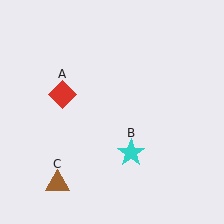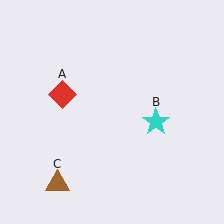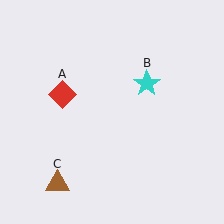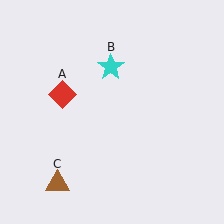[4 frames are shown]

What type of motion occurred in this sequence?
The cyan star (object B) rotated counterclockwise around the center of the scene.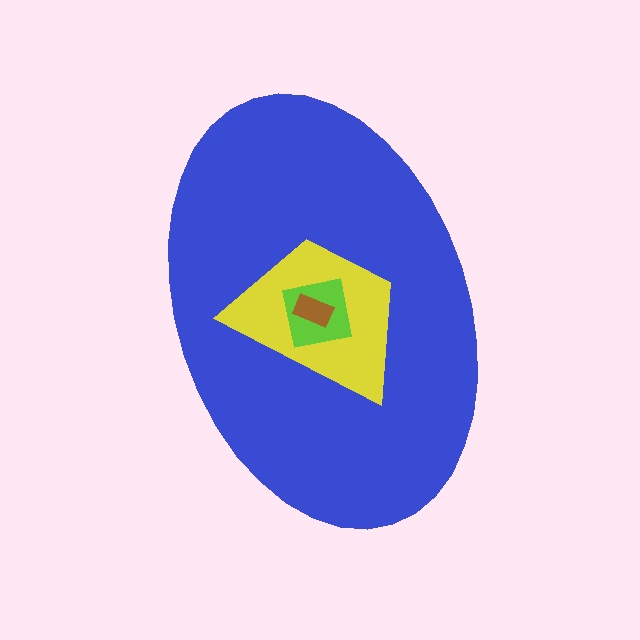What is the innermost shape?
The brown rectangle.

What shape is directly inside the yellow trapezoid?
The lime square.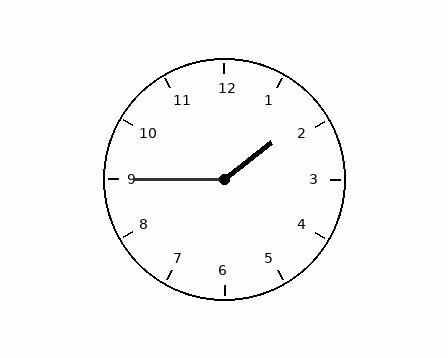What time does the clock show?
1:45.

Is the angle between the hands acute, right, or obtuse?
It is obtuse.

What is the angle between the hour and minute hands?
Approximately 142 degrees.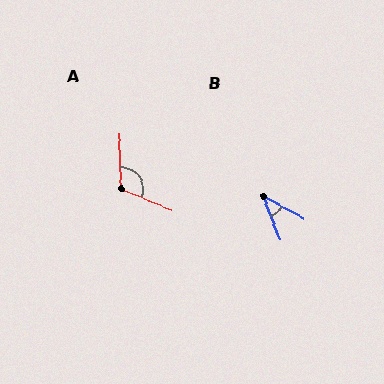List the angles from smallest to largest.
B (39°), A (114°).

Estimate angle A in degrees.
Approximately 114 degrees.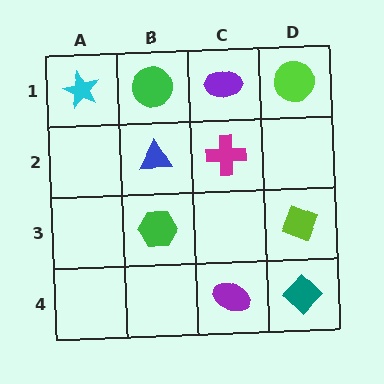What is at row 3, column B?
A green hexagon.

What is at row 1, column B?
A green circle.